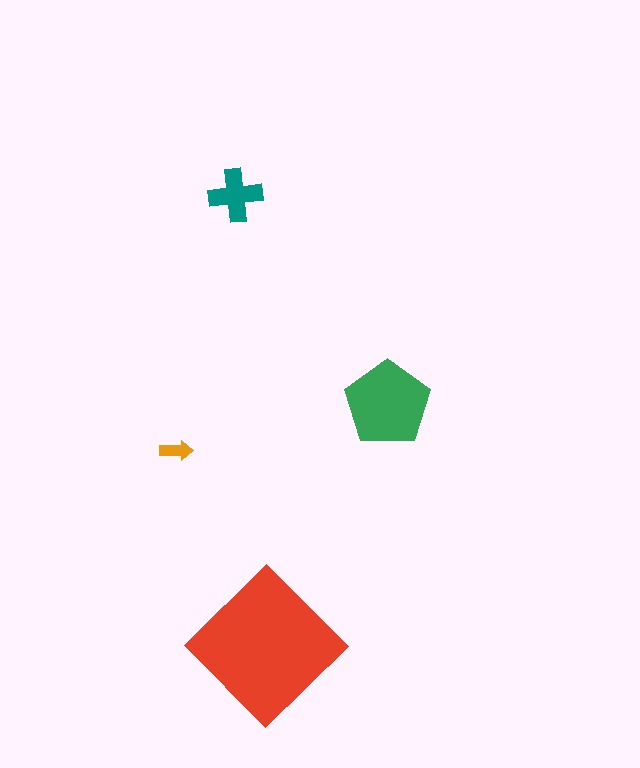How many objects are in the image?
There are 4 objects in the image.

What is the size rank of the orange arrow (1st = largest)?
4th.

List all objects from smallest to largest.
The orange arrow, the teal cross, the green pentagon, the red diamond.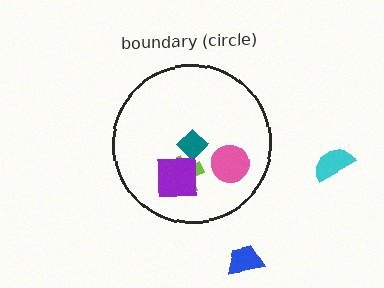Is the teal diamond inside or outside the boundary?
Inside.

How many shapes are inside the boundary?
4 inside, 2 outside.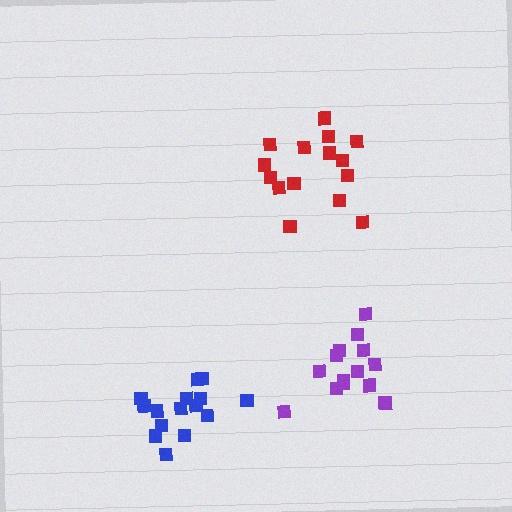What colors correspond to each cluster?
The clusters are colored: purple, blue, red.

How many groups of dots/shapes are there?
There are 3 groups.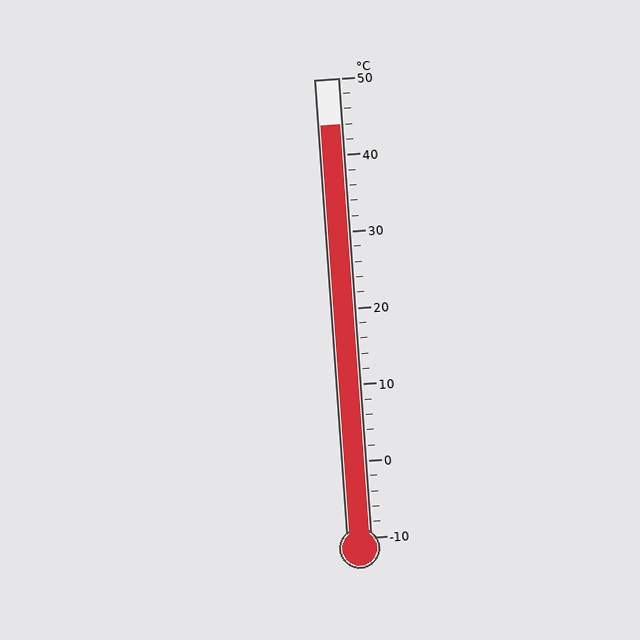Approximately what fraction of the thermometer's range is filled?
The thermometer is filled to approximately 90% of its range.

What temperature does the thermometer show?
The thermometer shows approximately 44°C.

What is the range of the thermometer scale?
The thermometer scale ranges from -10°C to 50°C.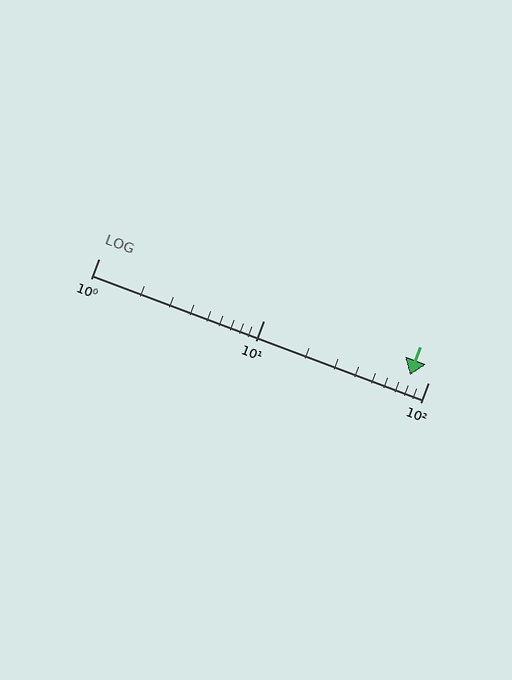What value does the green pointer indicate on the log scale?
The pointer indicates approximately 77.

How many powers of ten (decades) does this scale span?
The scale spans 2 decades, from 1 to 100.